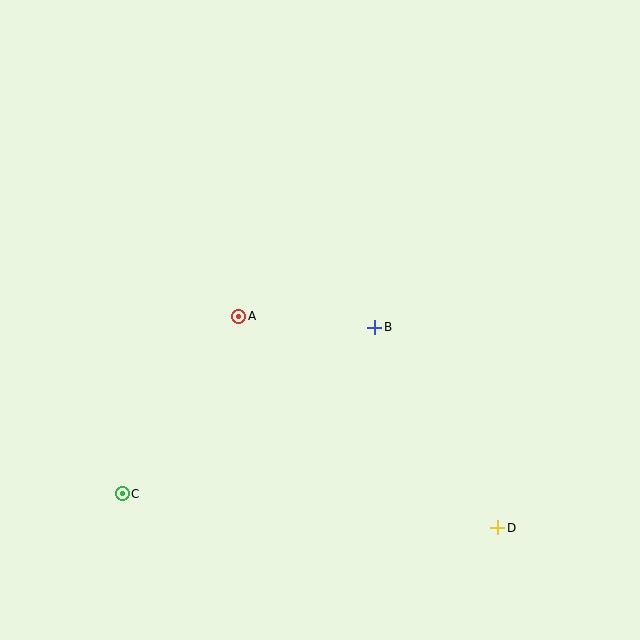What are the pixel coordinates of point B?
Point B is at (375, 327).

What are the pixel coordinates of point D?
Point D is at (498, 528).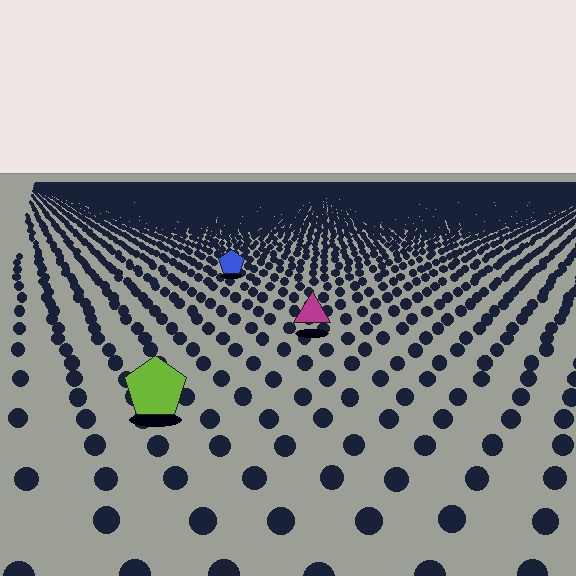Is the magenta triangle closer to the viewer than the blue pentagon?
Yes. The magenta triangle is closer — you can tell from the texture gradient: the ground texture is coarser near it.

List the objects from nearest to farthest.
From nearest to farthest: the lime pentagon, the magenta triangle, the blue pentagon.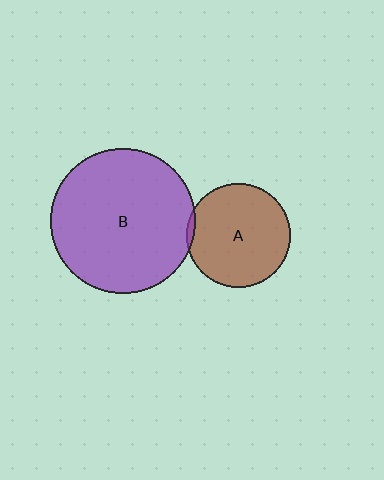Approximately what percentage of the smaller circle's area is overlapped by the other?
Approximately 5%.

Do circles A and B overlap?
Yes.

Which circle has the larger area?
Circle B (purple).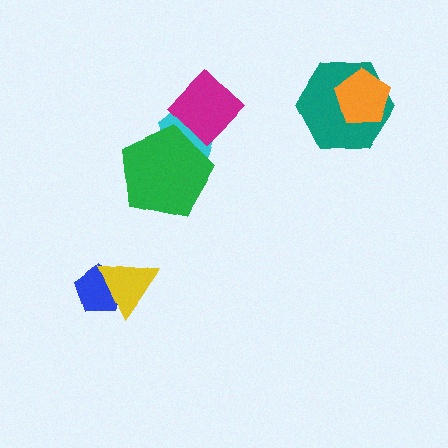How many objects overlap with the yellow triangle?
1 object overlaps with the yellow triangle.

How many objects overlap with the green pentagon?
1 object overlaps with the green pentagon.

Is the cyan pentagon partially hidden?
Yes, it is partially covered by another shape.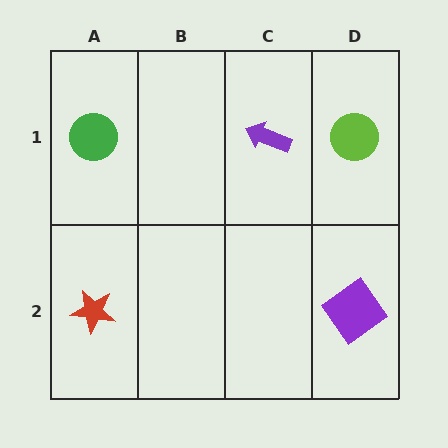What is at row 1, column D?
A lime circle.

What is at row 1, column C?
A purple arrow.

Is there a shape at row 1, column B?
No, that cell is empty.